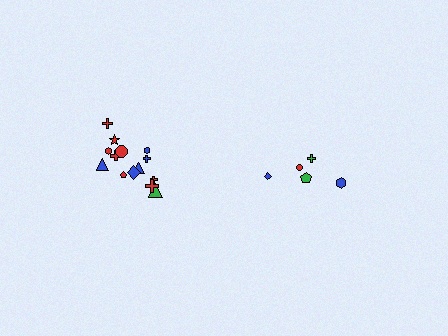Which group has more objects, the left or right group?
The left group.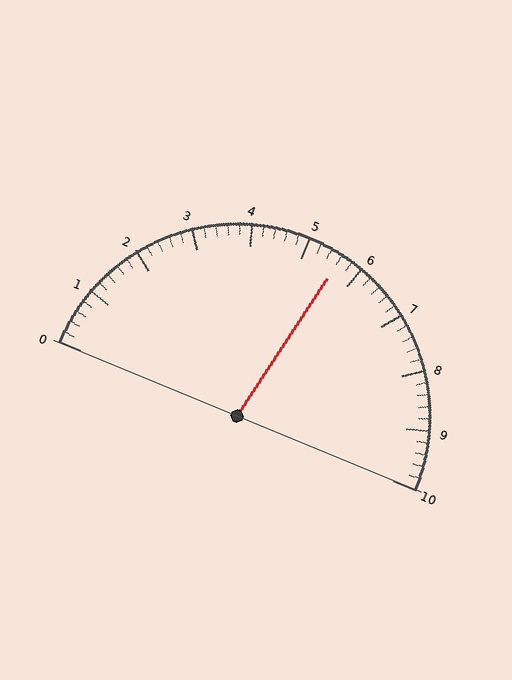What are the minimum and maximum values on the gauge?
The gauge ranges from 0 to 10.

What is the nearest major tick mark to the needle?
The nearest major tick mark is 6.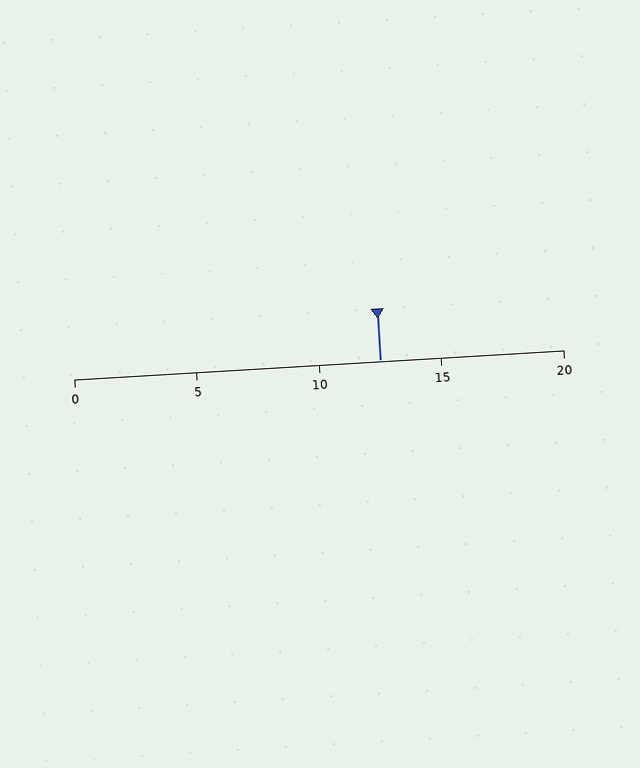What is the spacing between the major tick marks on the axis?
The major ticks are spaced 5 apart.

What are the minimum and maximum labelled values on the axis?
The axis runs from 0 to 20.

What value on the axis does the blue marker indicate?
The marker indicates approximately 12.5.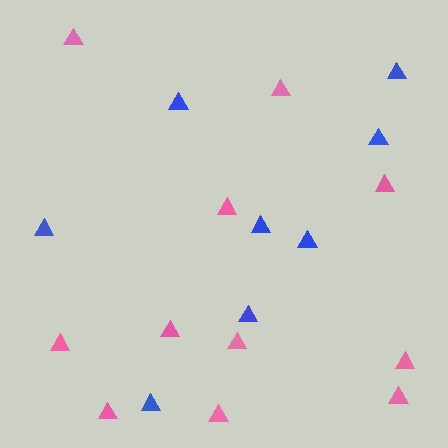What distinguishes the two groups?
There are 2 groups: one group of pink triangles (11) and one group of blue triangles (8).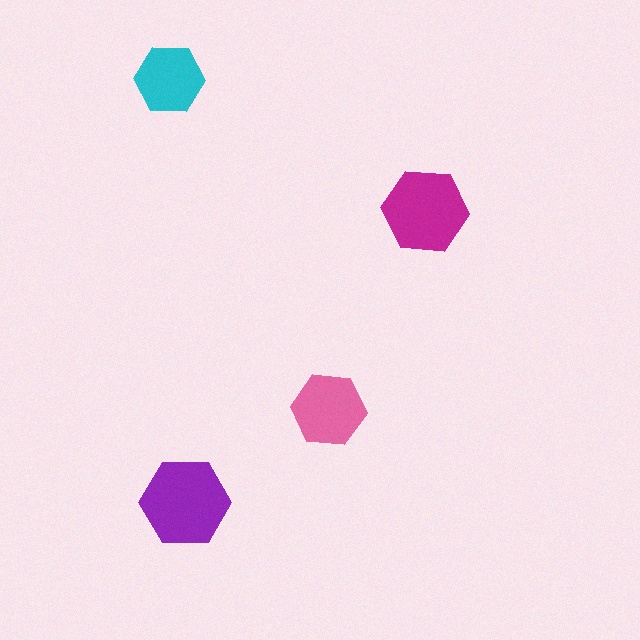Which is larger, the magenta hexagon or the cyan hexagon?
The magenta one.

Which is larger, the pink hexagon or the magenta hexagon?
The magenta one.